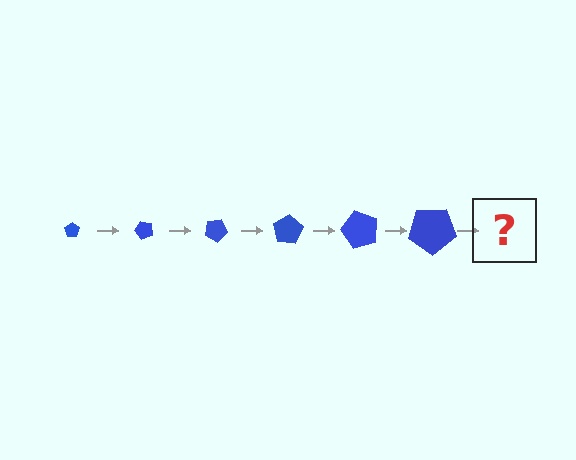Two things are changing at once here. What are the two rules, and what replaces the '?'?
The two rules are that the pentagon grows larger each step and it rotates 50 degrees each step. The '?' should be a pentagon, larger than the previous one and rotated 300 degrees from the start.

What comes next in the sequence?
The next element should be a pentagon, larger than the previous one and rotated 300 degrees from the start.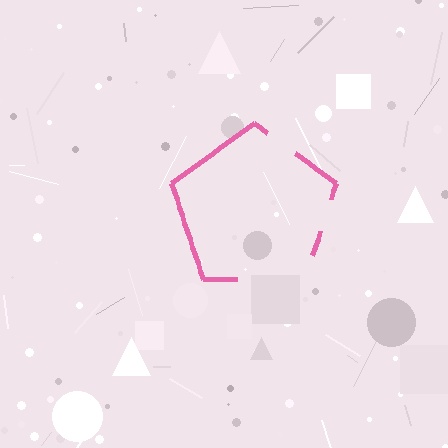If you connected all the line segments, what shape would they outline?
They would outline a pentagon.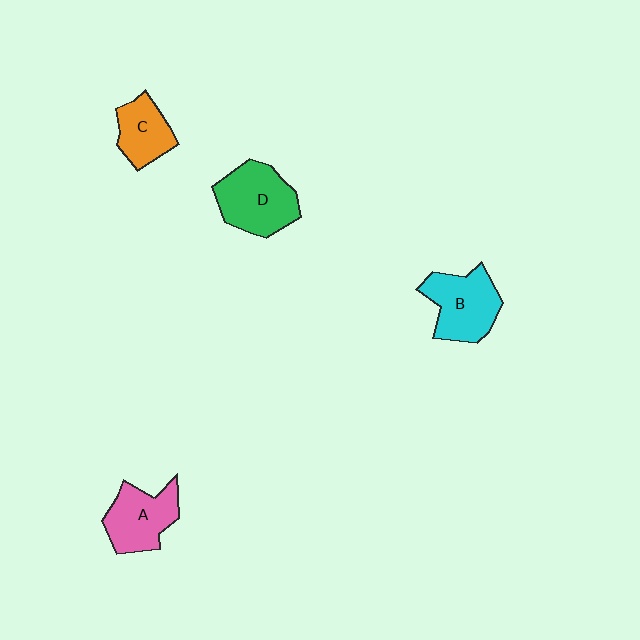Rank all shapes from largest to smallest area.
From largest to smallest: D (green), B (cyan), A (pink), C (orange).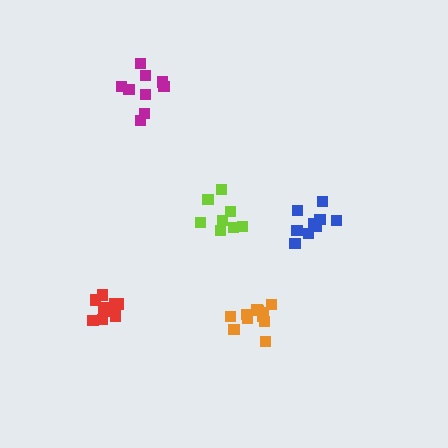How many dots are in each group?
Group 1: 9 dots, Group 2: 9 dots, Group 3: 11 dots, Group 4: 9 dots, Group 5: 8 dots (46 total).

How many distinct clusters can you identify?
There are 5 distinct clusters.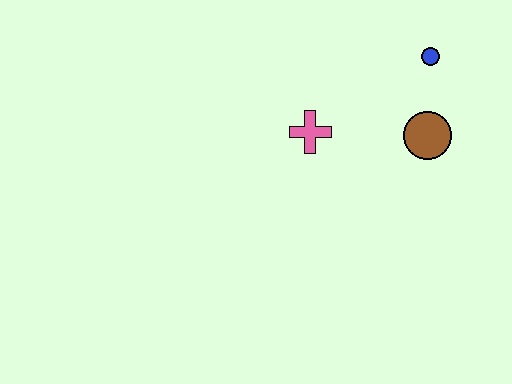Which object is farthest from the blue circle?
The pink cross is farthest from the blue circle.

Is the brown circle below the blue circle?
Yes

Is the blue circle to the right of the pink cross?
Yes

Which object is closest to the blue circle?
The brown circle is closest to the blue circle.